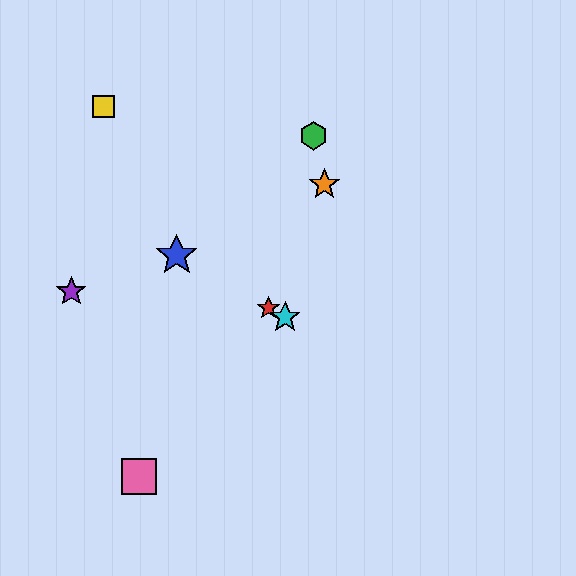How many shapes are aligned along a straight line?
3 shapes (the red star, the blue star, the cyan star) are aligned along a straight line.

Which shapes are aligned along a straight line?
The red star, the blue star, the cyan star are aligned along a straight line.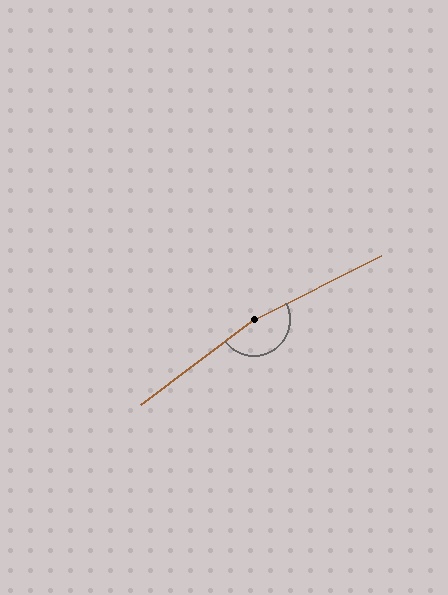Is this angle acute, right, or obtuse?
It is obtuse.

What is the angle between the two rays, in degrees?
Approximately 170 degrees.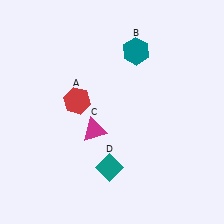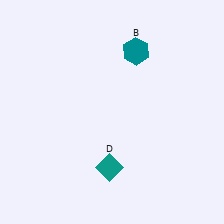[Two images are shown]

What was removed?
The magenta triangle (C), the red hexagon (A) were removed in Image 2.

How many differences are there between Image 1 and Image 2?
There are 2 differences between the two images.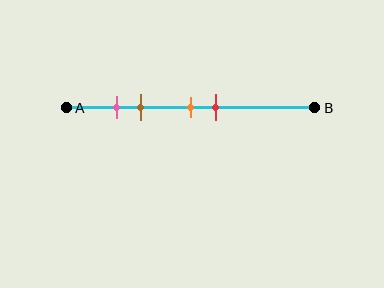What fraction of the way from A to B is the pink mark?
The pink mark is approximately 20% (0.2) of the way from A to B.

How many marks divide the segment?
There are 4 marks dividing the segment.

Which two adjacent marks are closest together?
The pink and brown marks are the closest adjacent pair.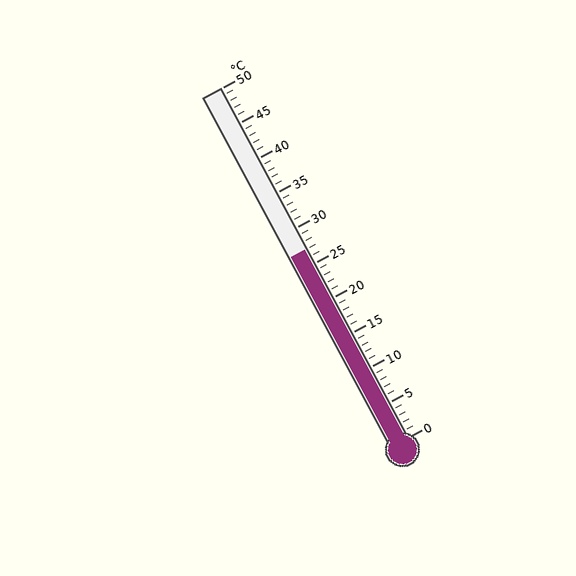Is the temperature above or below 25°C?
The temperature is above 25°C.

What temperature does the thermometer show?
The thermometer shows approximately 27°C.